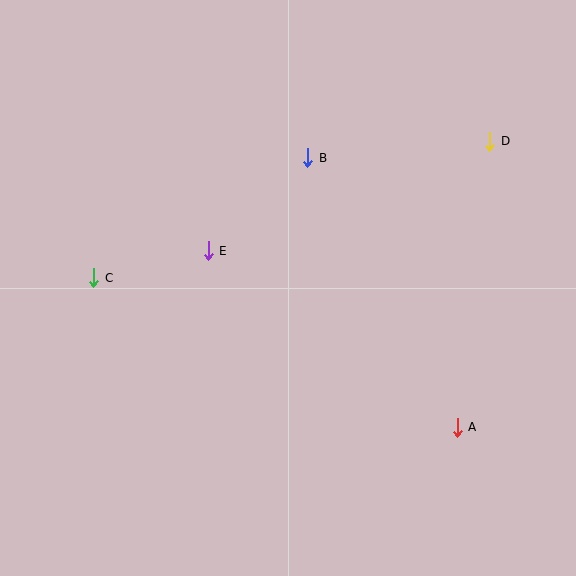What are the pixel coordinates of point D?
Point D is at (490, 141).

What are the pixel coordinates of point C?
Point C is at (94, 278).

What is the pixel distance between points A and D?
The distance between A and D is 288 pixels.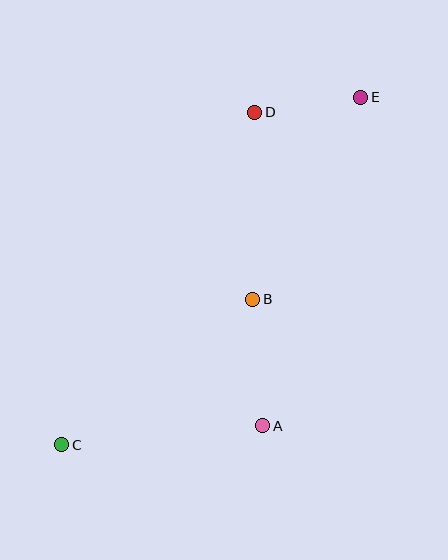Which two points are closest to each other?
Points D and E are closest to each other.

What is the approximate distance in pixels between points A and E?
The distance between A and E is approximately 343 pixels.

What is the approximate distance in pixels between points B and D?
The distance between B and D is approximately 187 pixels.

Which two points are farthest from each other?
Points C and E are farthest from each other.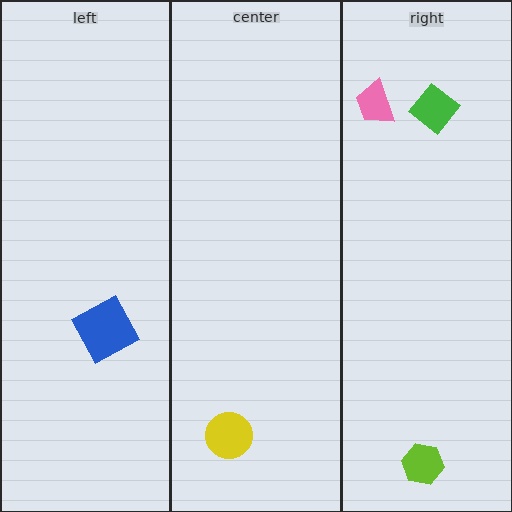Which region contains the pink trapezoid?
The right region.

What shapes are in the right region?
The pink trapezoid, the green diamond, the lime hexagon.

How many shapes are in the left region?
1.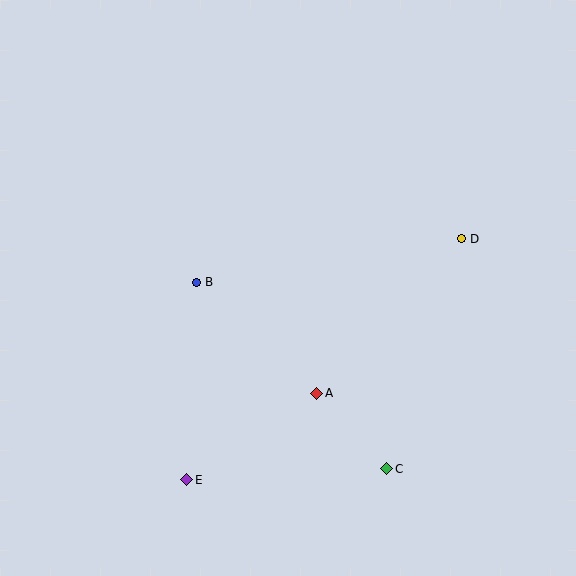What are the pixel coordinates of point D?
Point D is at (462, 239).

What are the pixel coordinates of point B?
Point B is at (197, 282).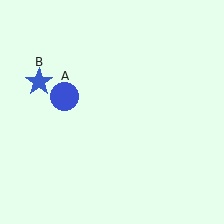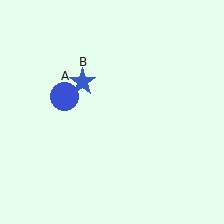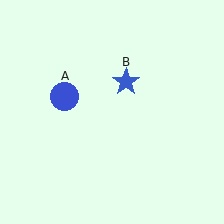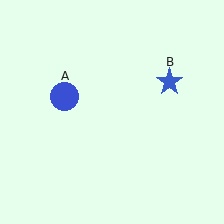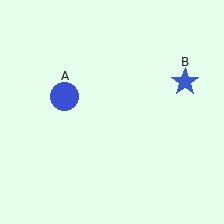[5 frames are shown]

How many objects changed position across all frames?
1 object changed position: blue star (object B).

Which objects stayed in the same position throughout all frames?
Blue circle (object A) remained stationary.